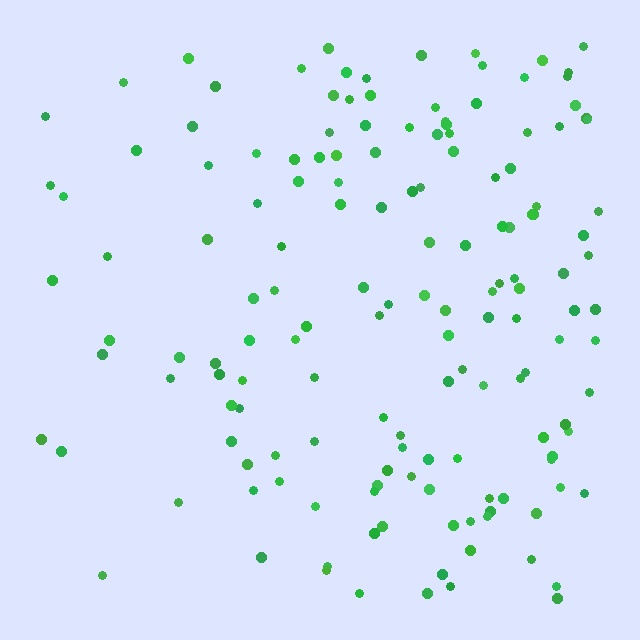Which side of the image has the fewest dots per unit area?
The left.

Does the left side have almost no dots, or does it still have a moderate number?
Still a moderate number, just noticeably fewer than the right.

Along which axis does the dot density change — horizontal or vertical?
Horizontal.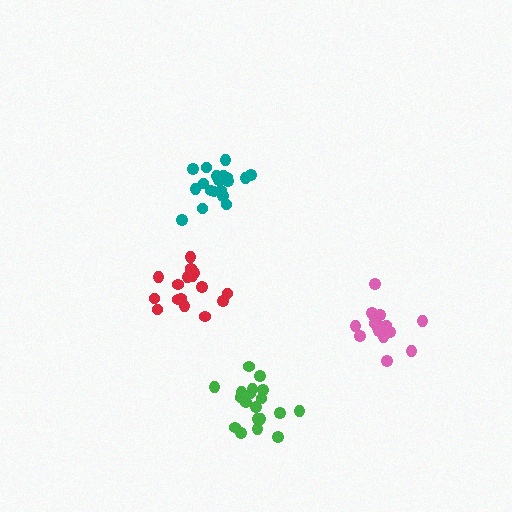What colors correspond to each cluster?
The clusters are colored: red, green, pink, teal.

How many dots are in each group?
Group 1: 16 dots, Group 2: 19 dots, Group 3: 16 dots, Group 4: 20 dots (71 total).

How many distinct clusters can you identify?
There are 4 distinct clusters.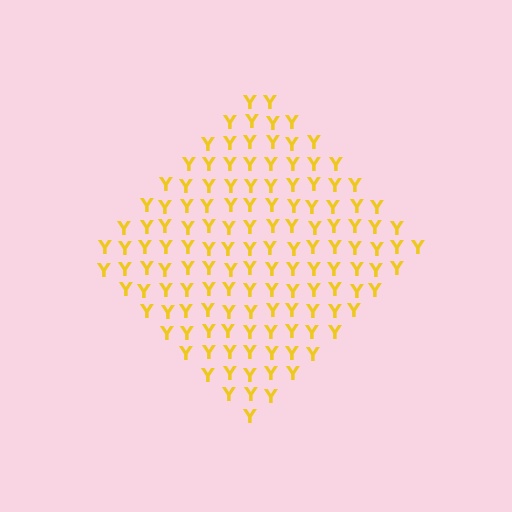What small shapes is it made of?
It is made of small letter Y's.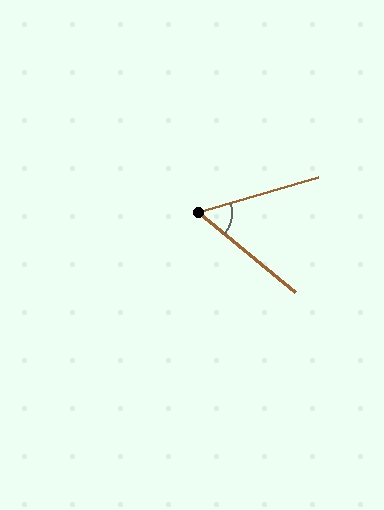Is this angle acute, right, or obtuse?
It is acute.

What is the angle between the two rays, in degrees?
Approximately 56 degrees.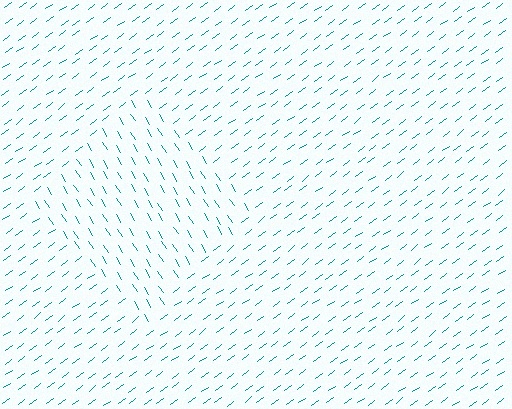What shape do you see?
I see a diamond.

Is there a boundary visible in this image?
Yes, there is a texture boundary formed by a change in line orientation.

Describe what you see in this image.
The image is filled with small teal line segments. A diamond region in the image has lines oriented differently from the surrounding lines, creating a visible texture boundary.